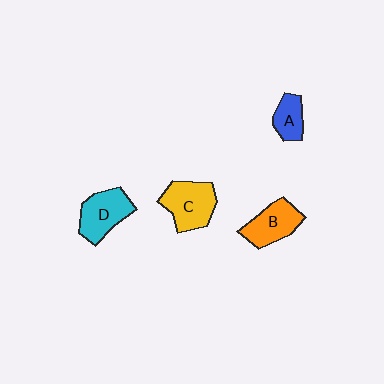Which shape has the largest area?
Shape C (yellow).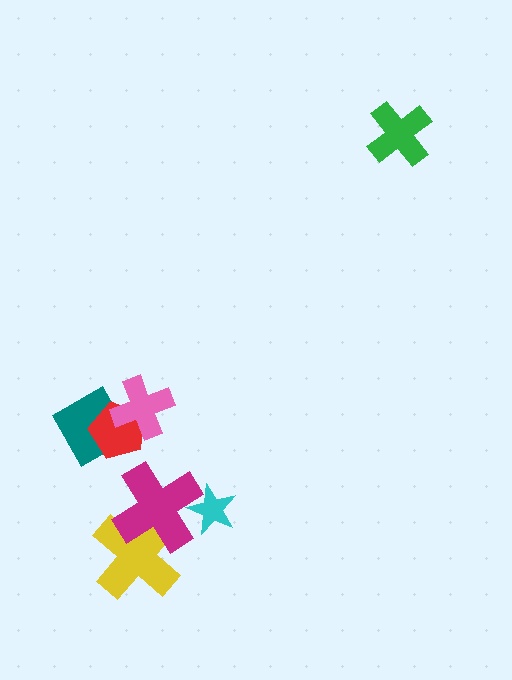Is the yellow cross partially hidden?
Yes, it is partially covered by another shape.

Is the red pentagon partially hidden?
Yes, it is partially covered by another shape.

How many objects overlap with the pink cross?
2 objects overlap with the pink cross.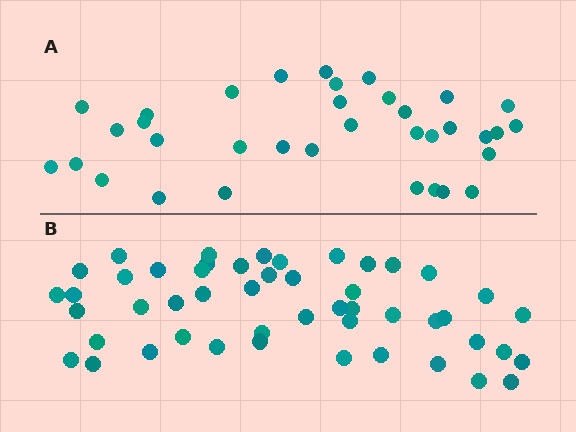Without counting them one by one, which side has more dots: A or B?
Region B (the bottom region) has more dots.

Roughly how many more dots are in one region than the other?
Region B has approximately 15 more dots than region A.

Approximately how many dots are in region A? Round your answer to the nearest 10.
About 40 dots. (The exact count is 35, which rounds to 40.)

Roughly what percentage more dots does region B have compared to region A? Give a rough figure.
About 40% more.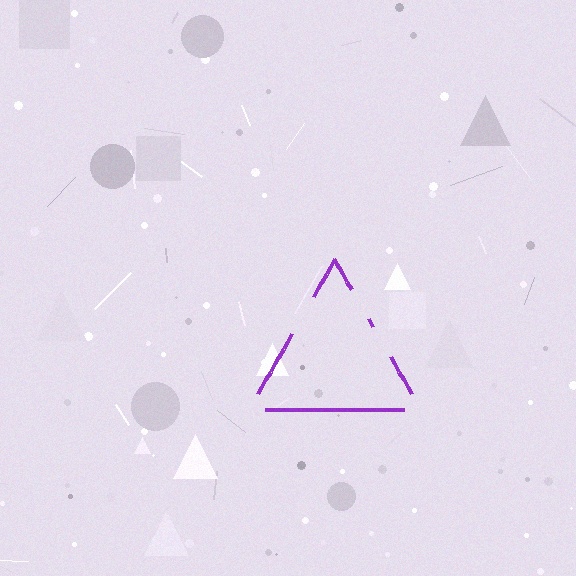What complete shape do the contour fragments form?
The contour fragments form a triangle.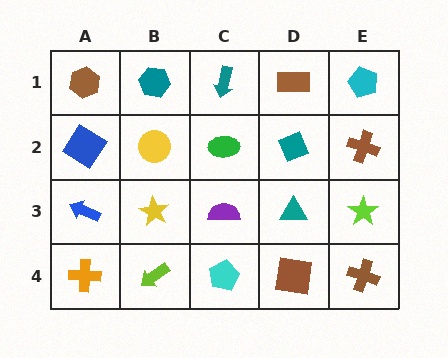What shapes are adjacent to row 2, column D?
A brown rectangle (row 1, column D), a teal triangle (row 3, column D), a green ellipse (row 2, column C), a brown cross (row 2, column E).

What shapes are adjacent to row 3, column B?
A yellow circle (row 2, column B), a lime arrow (row 4, column B), a blue arrow (row 3, column A), a purple semicircle (row 3, column C).